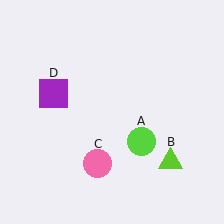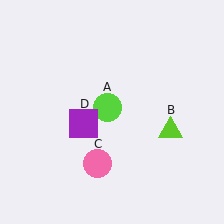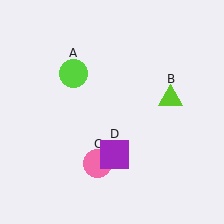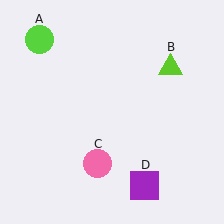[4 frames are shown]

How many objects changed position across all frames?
3 objects changed position: lime circle (object A), lime triangle (object B), purple square (object D).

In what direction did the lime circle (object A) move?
The lime circle (object A) moved up and to the left.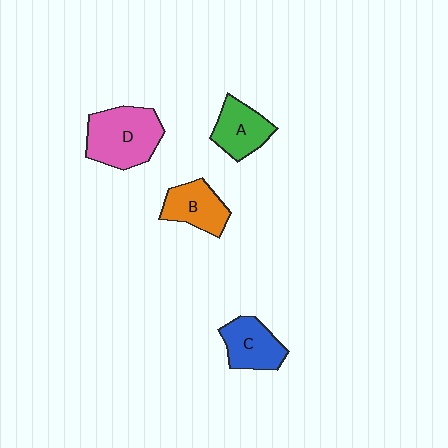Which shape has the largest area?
Shape D (pink).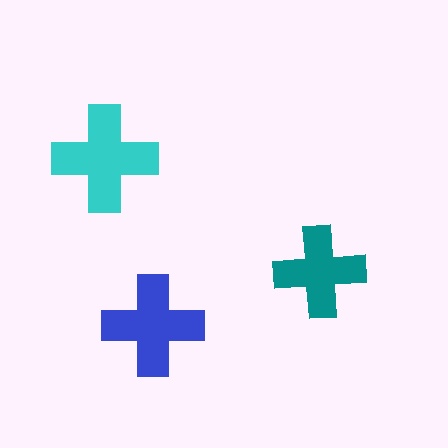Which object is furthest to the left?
The cyan cross is leftmost.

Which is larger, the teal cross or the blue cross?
The blue one.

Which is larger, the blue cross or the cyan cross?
The cyan one.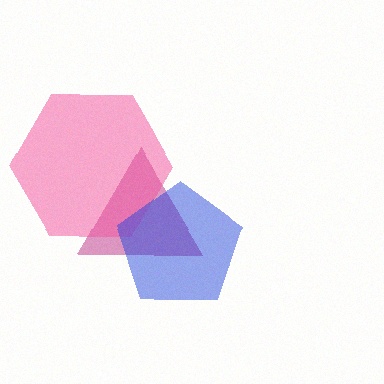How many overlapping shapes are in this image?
There are 3 overlapping shapes in the image.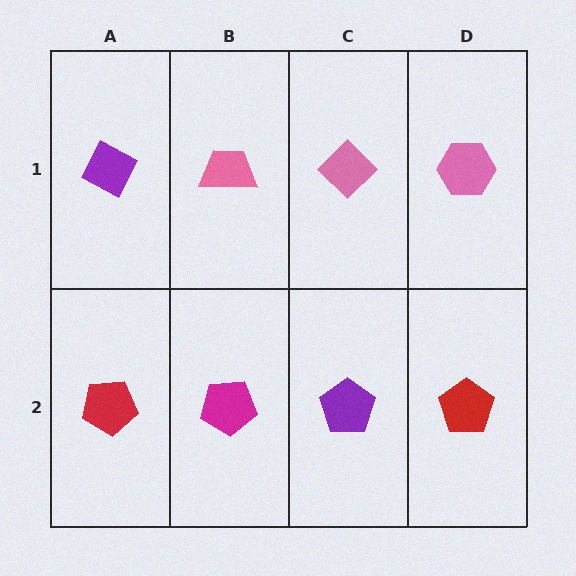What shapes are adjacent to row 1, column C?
A purple pentagon (row 2, column C), a pink trapezoid (row 1, column B), a pink hexagon (row 1, column D).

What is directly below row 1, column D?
A red pentagon.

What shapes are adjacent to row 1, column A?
A red pentagon (row 2, column A), a pink trapezoid (row 1, column B).